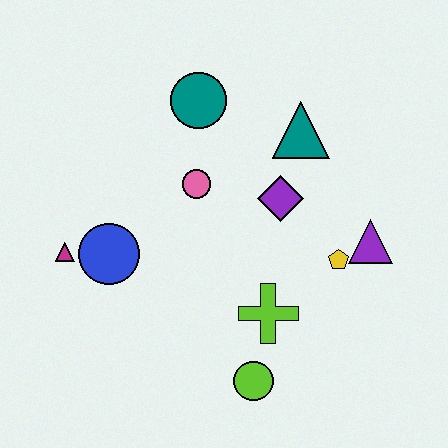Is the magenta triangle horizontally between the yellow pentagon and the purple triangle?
No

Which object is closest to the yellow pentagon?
The purple triangle is closest to the yellow pentagon.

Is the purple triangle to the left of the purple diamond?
No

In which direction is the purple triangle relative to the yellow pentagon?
The purple triangle is to the right of the yellow pentagon.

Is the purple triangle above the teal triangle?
No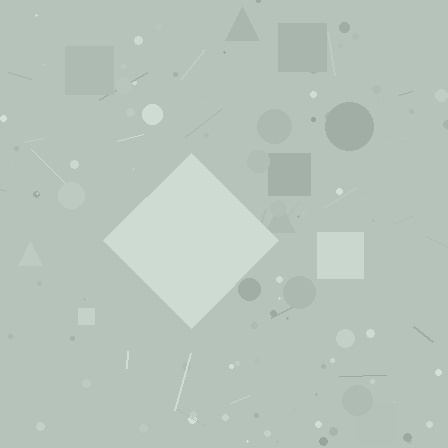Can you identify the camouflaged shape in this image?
The camouflaged shape is a diamond.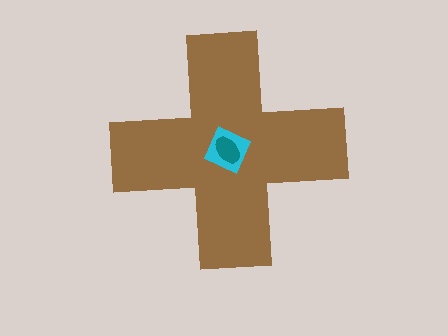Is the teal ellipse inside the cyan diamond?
Yes.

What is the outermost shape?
The brown cross.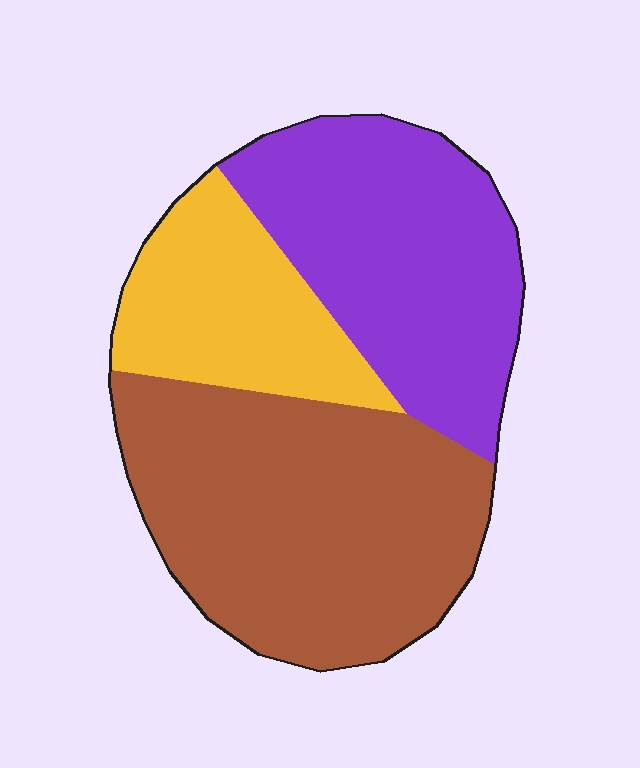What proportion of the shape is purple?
Purple covers 34% of the shape.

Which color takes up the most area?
Brown, at roughly 45%.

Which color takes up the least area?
Yellow, at roughly 20%.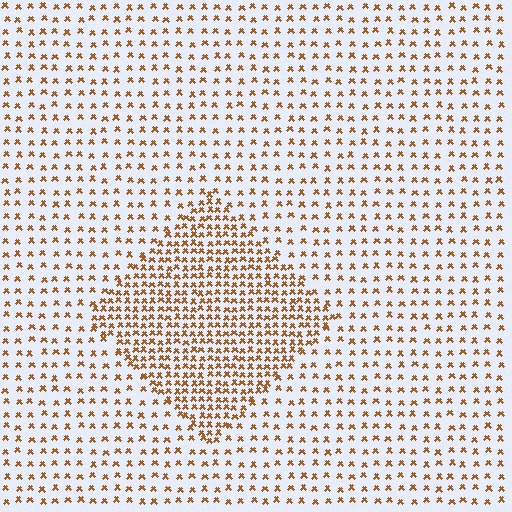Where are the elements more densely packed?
The elements are more densely packed inside the diamond boundary.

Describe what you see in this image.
The image contains small brown elements arranged at two different densities. A diamond-shaped region is visible where the elements are more densely packed than the surrounding area.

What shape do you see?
I see a diamond.